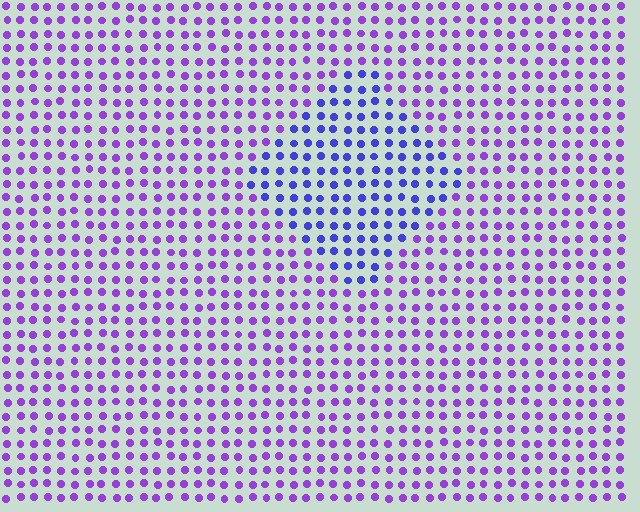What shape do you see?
I see a diamond.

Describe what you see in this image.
The image is filled with small purple elements in a uniform arrangement. A diamond-shaped region is visible where the elements are tinted to a slightly different hue, forming a subtle color boundary.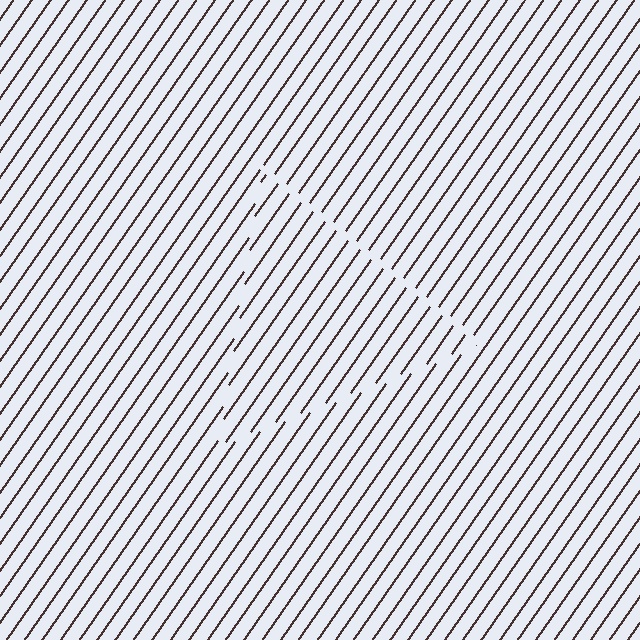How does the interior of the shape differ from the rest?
The interior of the shape contains the same grating, shifted by half a period — the contour is defined by the phase discontinuity where line-ends from the inner and outer gratings abut.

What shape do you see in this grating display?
An illusory triangle. The interior of the shape contains the same grating, shifted by half a period — the contour is defined by the phase discontinuity where line-ends from the inner and outer gratings abut.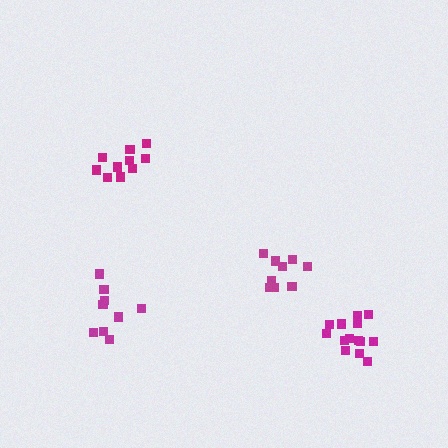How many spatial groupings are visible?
There are 4 spatial groupings.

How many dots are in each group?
Group 1: 14 dots, Group 2: 9 dots, Group 3: 10 dots, Group 4: 9 dots (42 total).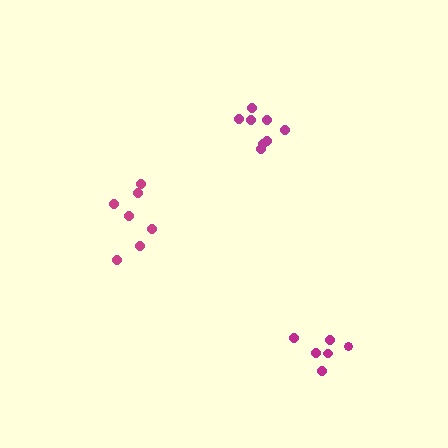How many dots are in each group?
Group 1: 7 dots, Group 2: 6 dots, Group 3: 8 dots (21 total).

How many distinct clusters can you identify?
There are 3 distinct clusters.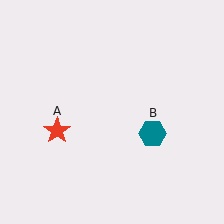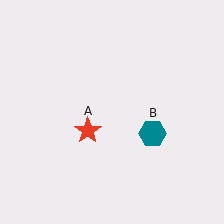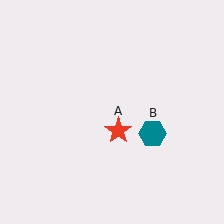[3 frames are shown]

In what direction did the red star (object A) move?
The red star (object A) moved right.